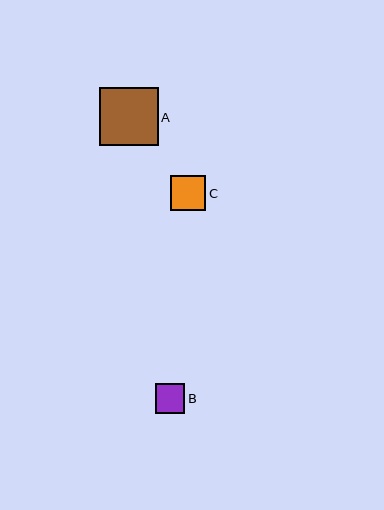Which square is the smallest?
Square B is the smallest with a size of approximately 30 pixels.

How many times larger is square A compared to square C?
Square A is approximately 1.7 times the size of square C.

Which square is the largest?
Square A is the largest with a size of approximately 58 pixels.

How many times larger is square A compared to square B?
Square A is approximately 2.0 times the size of square B.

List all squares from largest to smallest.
From largest to smallest: A, C, B.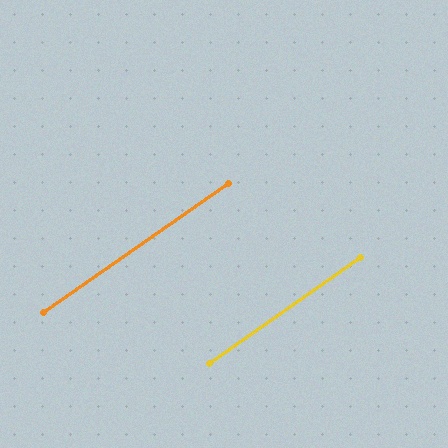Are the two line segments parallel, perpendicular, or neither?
Parallel — their directions differ by only 0.2°.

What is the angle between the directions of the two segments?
Approximately 0 degrees.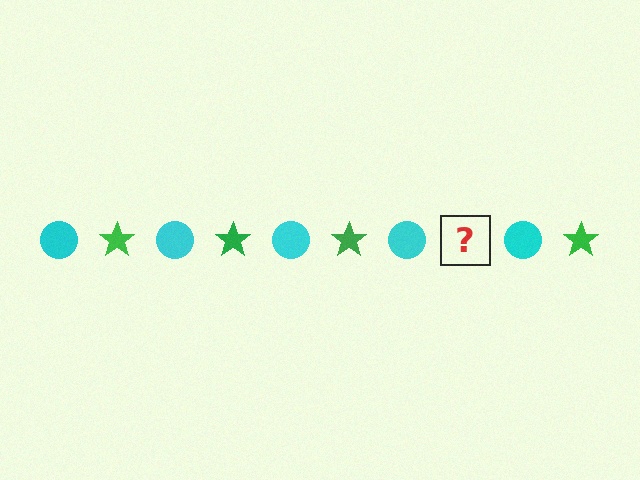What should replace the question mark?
The question mark should be replaced with a green star.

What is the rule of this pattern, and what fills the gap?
The rule is that the pattern alternates between cyan circle and green star. The gap should be filled with a green star.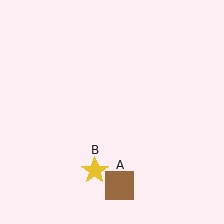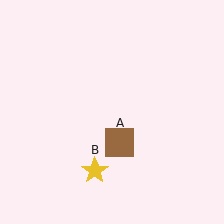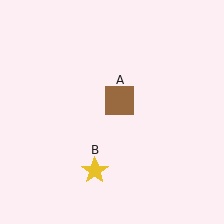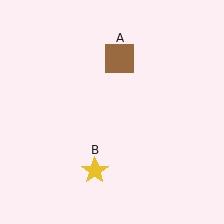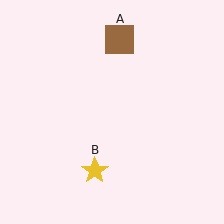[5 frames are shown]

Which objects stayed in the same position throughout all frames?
Yellow star (object B) remained stationary.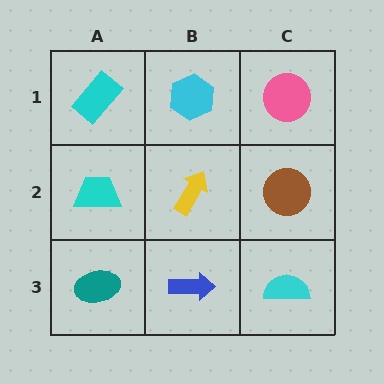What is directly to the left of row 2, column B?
A cyan trapezoid.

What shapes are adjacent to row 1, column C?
A brown circle (row 2, column C), a cyan hexagon (row 1, column B).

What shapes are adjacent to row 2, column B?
A cyan hexagon (row 1, column B), a blue arrow (row 3, column B), a cyan trapezoid (row 2, column A), a brown circle (row 2, column C).